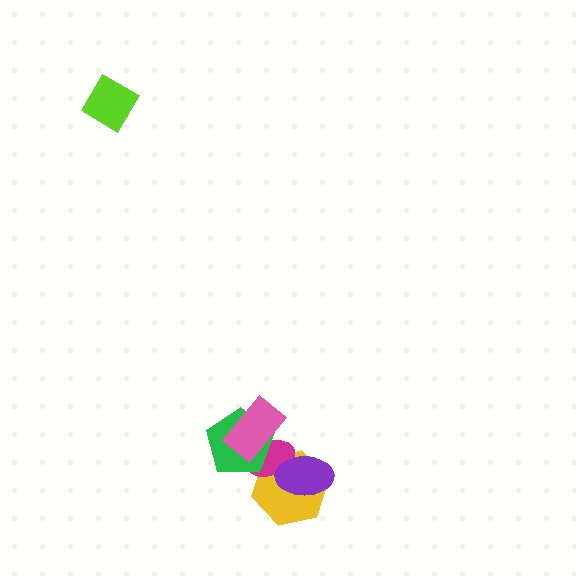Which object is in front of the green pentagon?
The pink rectangle is in front of the green pentagon.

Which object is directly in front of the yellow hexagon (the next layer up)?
The magenta ellipse is directly in front of the yellow hexagon.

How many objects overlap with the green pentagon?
2 objects overlap with the green pentagon.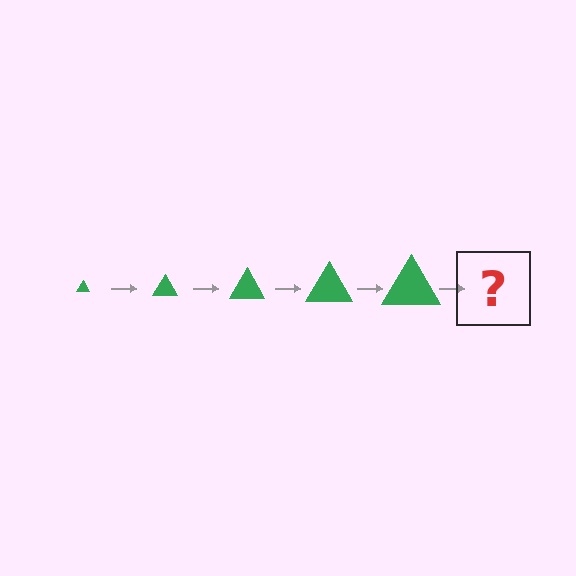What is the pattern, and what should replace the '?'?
The pattern is that the triangle gets progressively larger each step. The '?' should be a green triangle, larger than the previous one.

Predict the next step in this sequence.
The next step is a green triangle, larger than the previous one.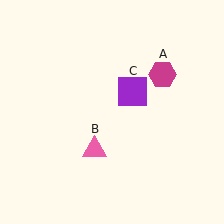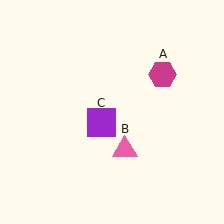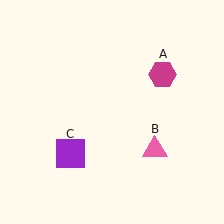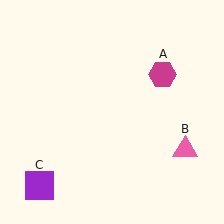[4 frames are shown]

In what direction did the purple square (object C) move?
The purple square (object C) moved down and to the left.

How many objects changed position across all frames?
2 objects changed position: pink triangle (object B), purple square (object C).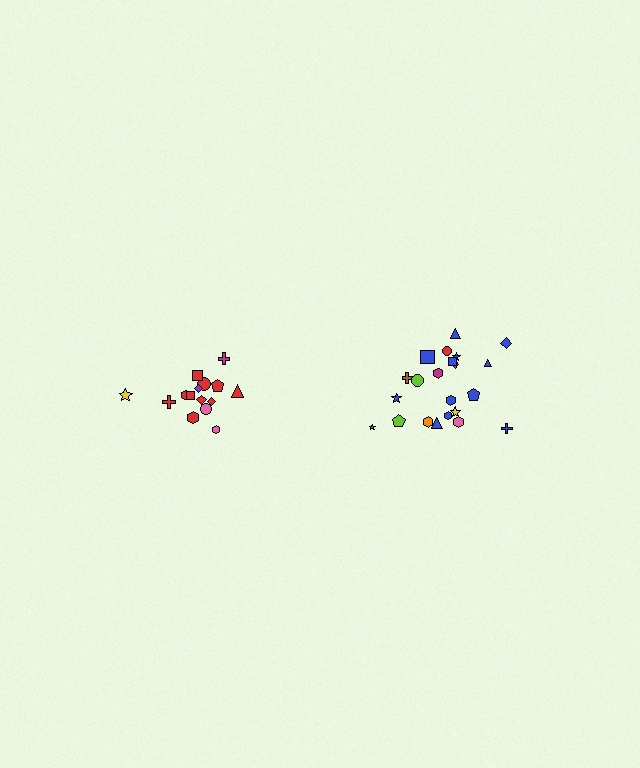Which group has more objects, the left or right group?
The right group.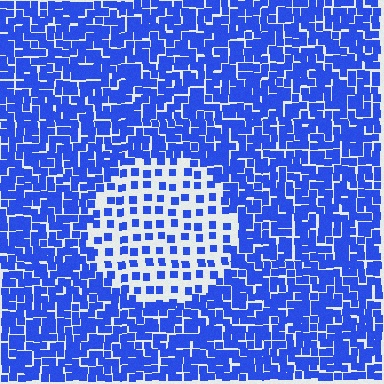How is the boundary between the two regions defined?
The boundary is defined by a change in element density (approximately 2.6x ratio). All elements are the same color, size, and shape.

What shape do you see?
I see a circle.